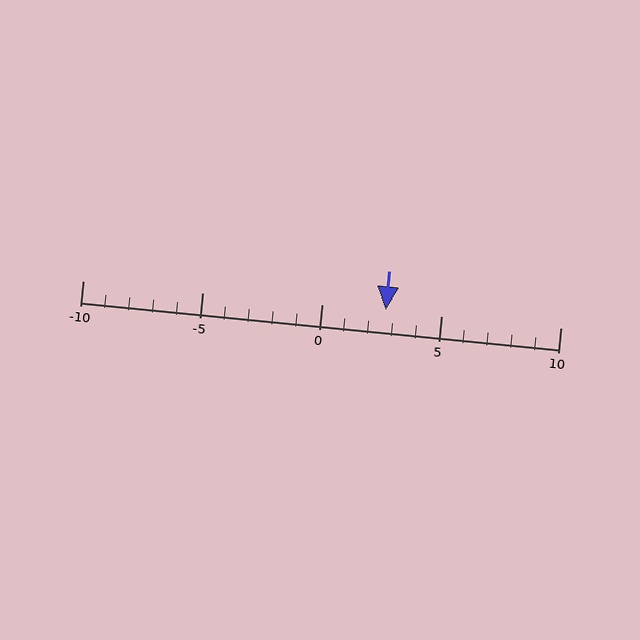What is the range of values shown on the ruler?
The ruler shows values from -10 to 10.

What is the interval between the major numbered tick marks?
The major tick marks are spaced 5 units apart.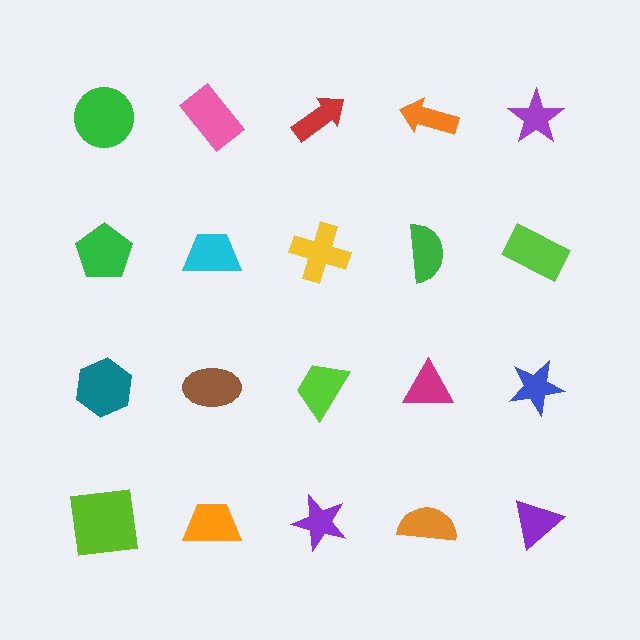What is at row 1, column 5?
A purple star.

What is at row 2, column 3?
A yellow cross.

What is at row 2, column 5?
A lime rectangle.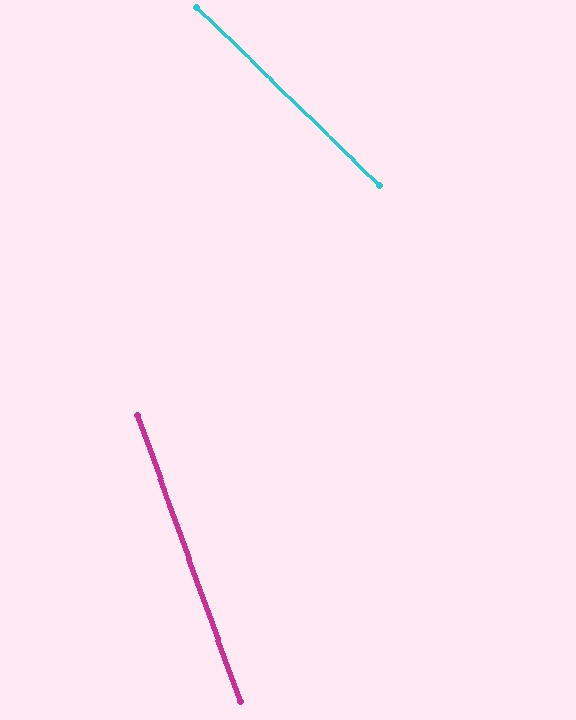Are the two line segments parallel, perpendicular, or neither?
Neither parallel nor perpendicular — they differ by about 26°.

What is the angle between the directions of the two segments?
Approximately 26 degrees.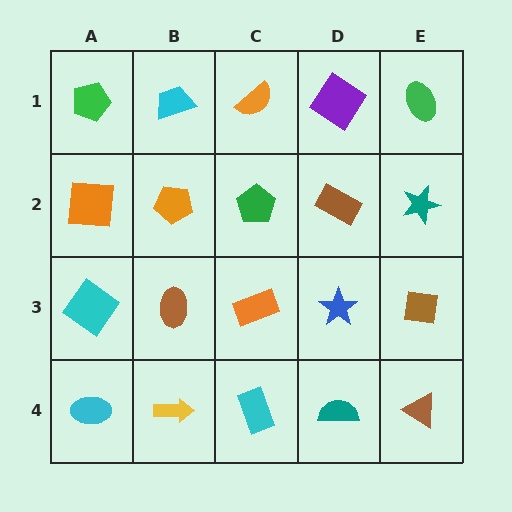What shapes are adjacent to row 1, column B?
An orange pentagon (row 2, column B), a green pentagon (row 1, column A), an orange semicircle (row 1, column C).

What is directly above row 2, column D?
A purple diamond.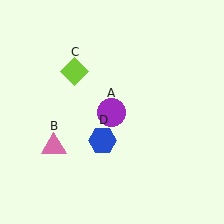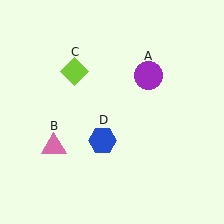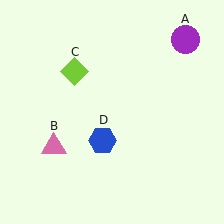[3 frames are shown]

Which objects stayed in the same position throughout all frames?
Pink triangle (object B) and lime diamond (object C) and blue hexagon (object D) remained stationary.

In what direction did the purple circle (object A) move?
The purple circle (object A) moved up and to the right.